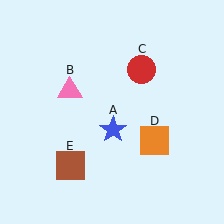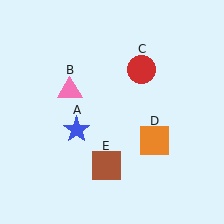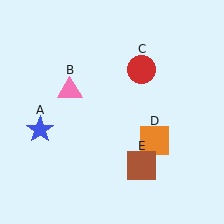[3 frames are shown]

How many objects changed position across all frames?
2 objects changed position: blue star (object A), brown square (object E).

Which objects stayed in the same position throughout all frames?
Pink triangle (object B) and red circle (object C) and orange square (object D) remained stationary.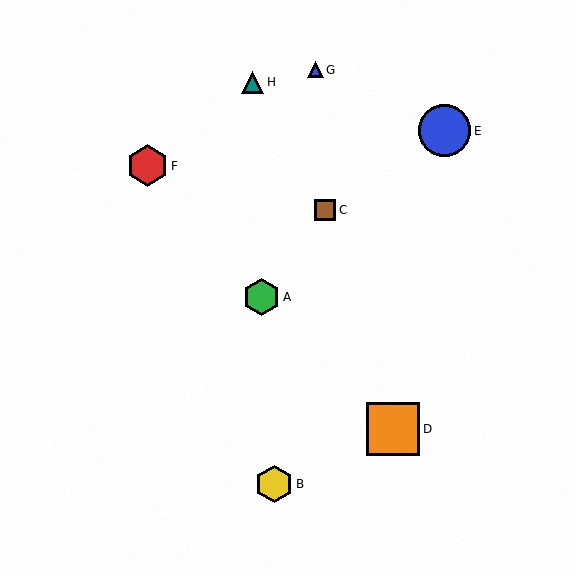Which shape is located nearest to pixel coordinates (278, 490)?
The yellow hexagon (labeled B) at (274, 484) is nearest to that location.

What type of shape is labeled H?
Shape H is a teal triangle.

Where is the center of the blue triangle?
The center of the blue triangle is at (315, 70).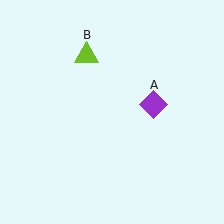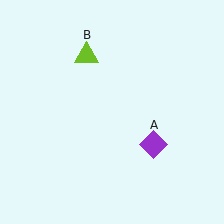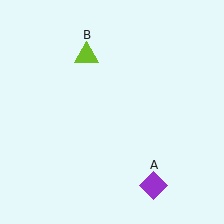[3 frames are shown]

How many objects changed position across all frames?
1 object changed position: purple diamond (object A).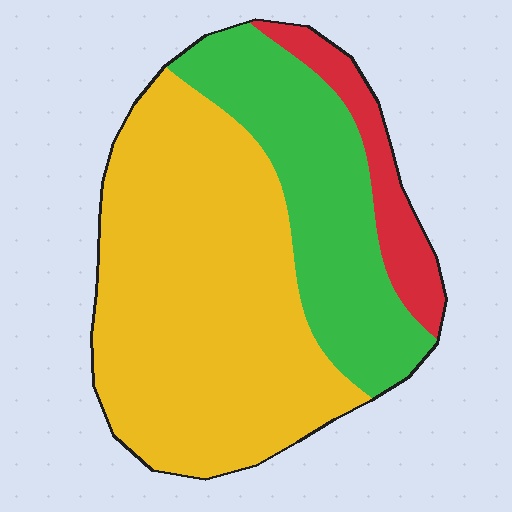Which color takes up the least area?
Red, at roughly 10%.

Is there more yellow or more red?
Yellow.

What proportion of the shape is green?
Green takes up about one third (1/3) of the shape.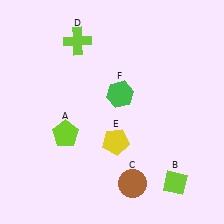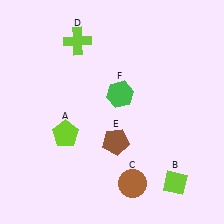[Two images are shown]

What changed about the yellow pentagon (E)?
In Image 1, E is yellow. In Image 2, it changed to brown.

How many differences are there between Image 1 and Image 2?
There is 1 difference between the two images.